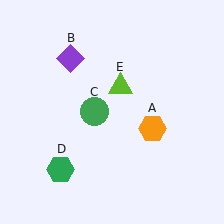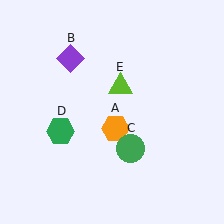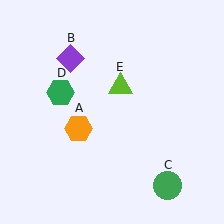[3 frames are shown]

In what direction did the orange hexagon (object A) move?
The orange hexagon (object A) moved left.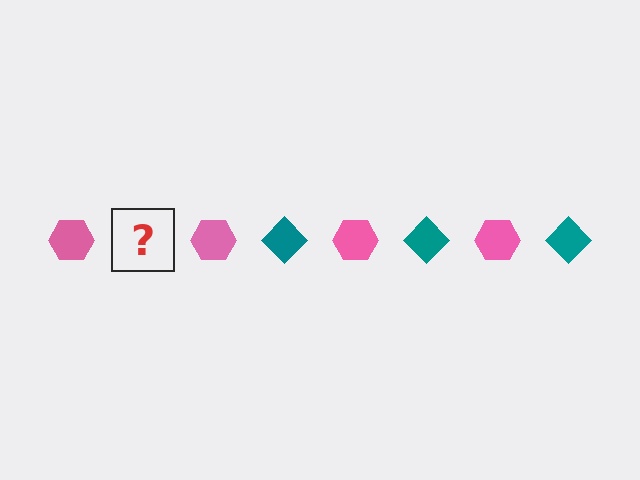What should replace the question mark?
The question mark should be replaced with a teal diamond.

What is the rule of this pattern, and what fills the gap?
The rule is that the pattern alternates between pink hexagon and teal diamond. The gap should be filled with a teal diamond.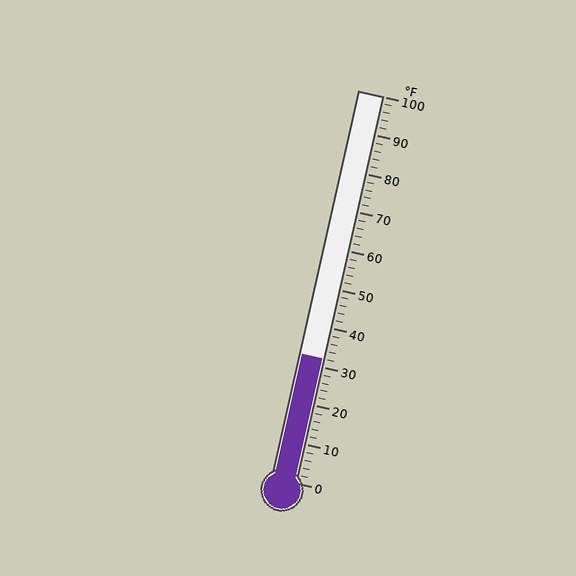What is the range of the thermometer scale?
The thermometer scale ranges from 0°F to 100°F.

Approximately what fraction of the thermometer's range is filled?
The thermometer is filled to approximately 30% of its range.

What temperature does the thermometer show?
The thermometer shows approximately 32°F.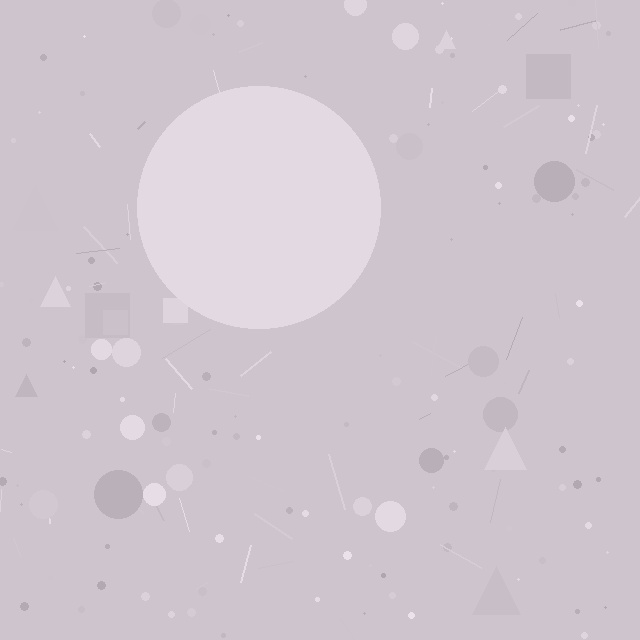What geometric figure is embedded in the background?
A circle is embedded in the background.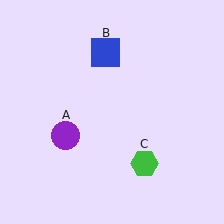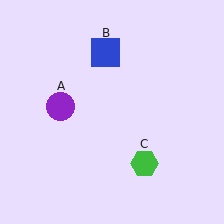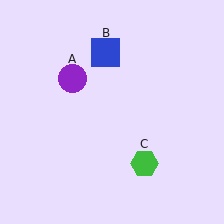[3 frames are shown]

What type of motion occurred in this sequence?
The purple circle (object A) rotated clockwise around the center of the scene.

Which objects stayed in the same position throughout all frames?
Blue square (object B) and green hexagon (object C) remained stationary.